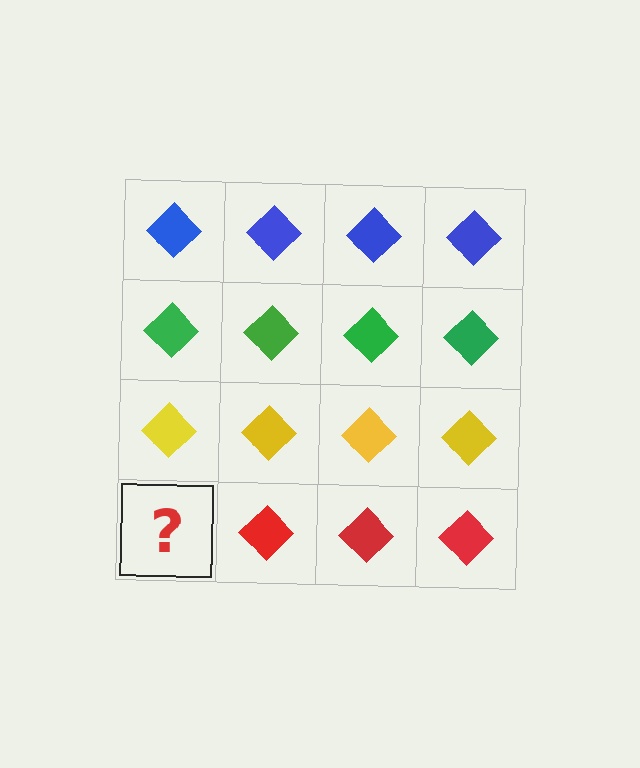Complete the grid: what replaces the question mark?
The question mark should be replaced with a red diamond.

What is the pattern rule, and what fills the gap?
The rule is that each row has a consistent color. The gap should be filled with a red diamond.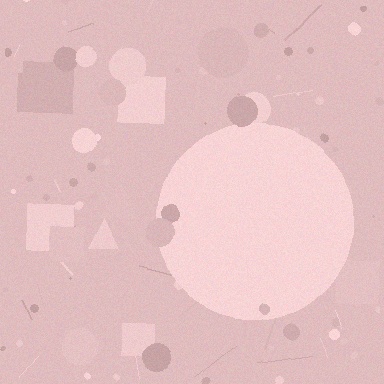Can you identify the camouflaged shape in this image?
The camouflaged shape is a circle.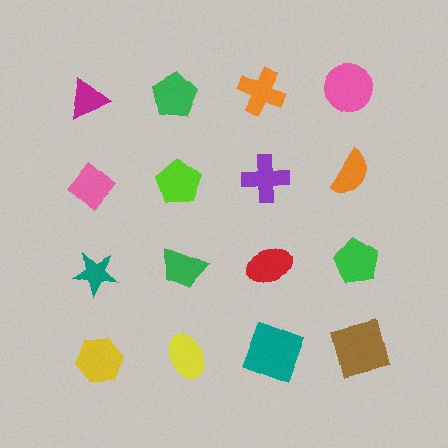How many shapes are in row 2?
4 shapes.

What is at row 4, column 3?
A teal square.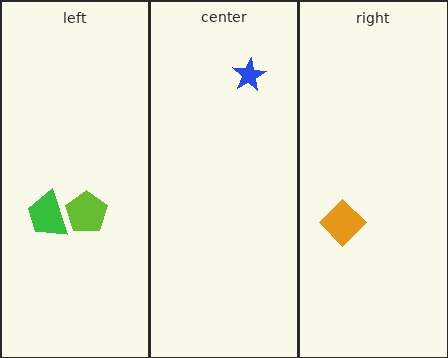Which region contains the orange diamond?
The right region.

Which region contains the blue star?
The center region.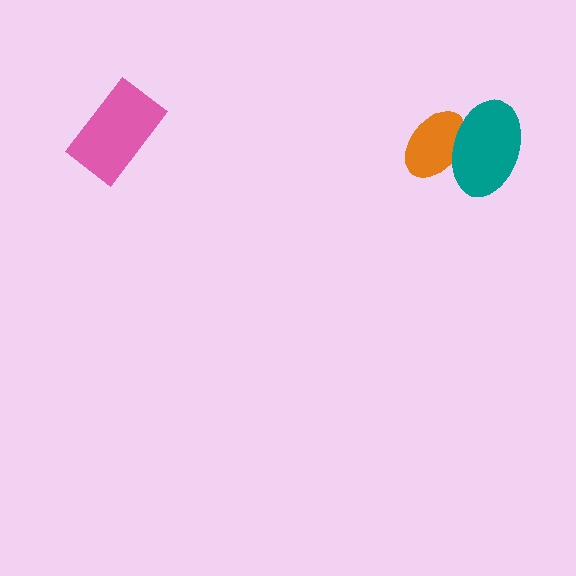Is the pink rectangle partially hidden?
No, no other shape covers it.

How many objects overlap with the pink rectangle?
0 objects overlap with the pink rectangle.